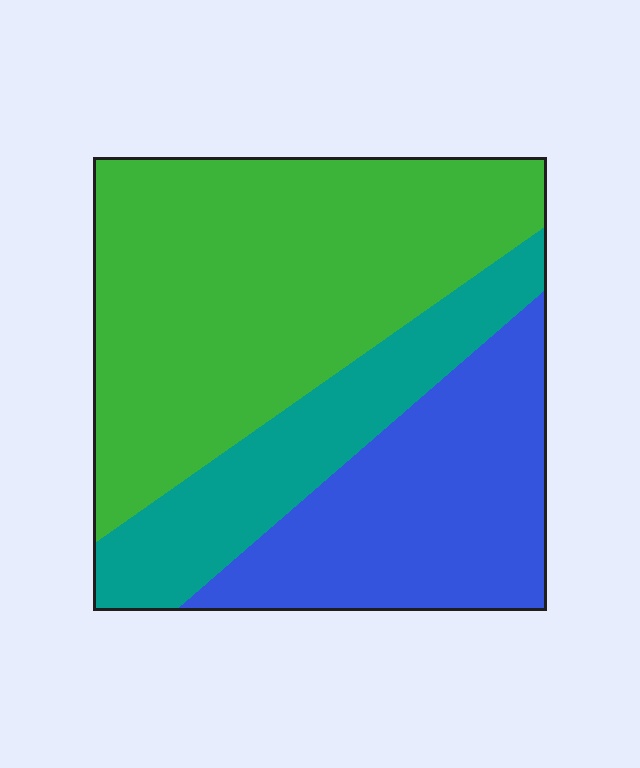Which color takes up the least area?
Teal, at roughly 20%.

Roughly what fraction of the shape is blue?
Blue covers 29% of the shape.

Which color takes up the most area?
Green, at roughly 50%.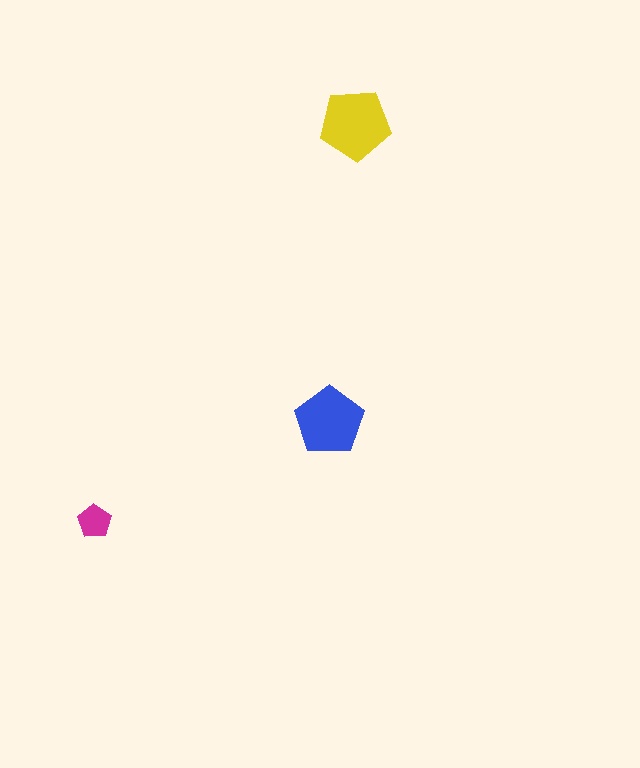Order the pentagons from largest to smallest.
the yellow one, the blue one, the magenta one.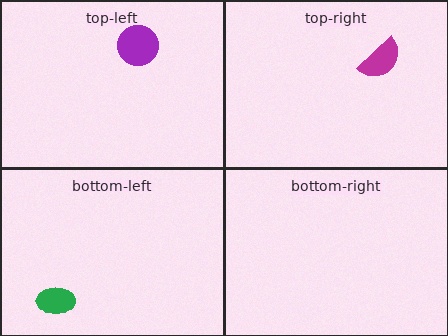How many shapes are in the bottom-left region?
1.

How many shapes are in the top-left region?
1.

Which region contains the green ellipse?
The bottom-left region.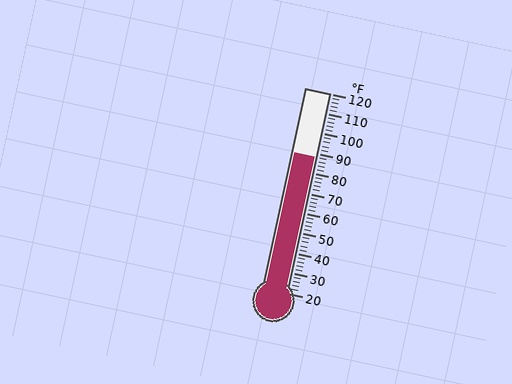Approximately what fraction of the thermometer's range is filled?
The thermometer is filled to approximately 70% of its range.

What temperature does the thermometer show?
The thermometer shows approximately 88°F.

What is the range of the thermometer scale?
The thermometer scale ranges from 20°F to 120°F.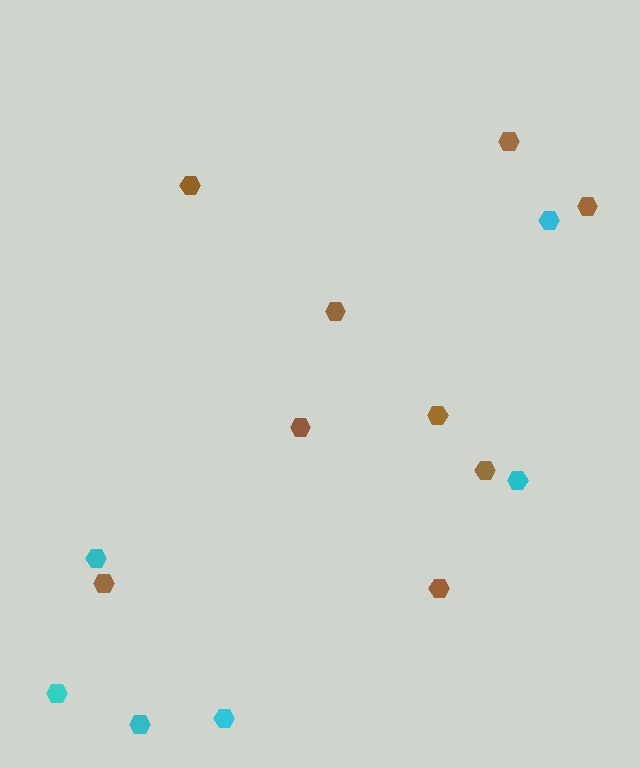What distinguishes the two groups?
There are 2 groups: one group of cyan hexagons (6) and one group of brown hexagons (9).